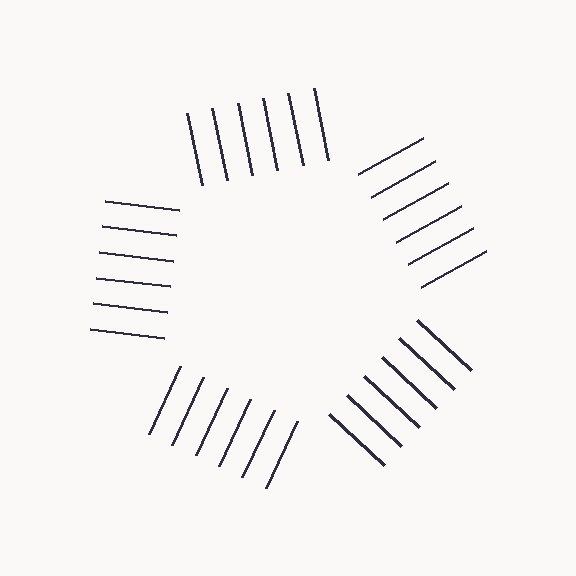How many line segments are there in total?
30 — 6 along each of the 5 edges.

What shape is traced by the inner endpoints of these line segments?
An illusory pentagon — the line segments terminate on its edges but no continuous stroke is drawn.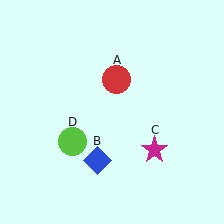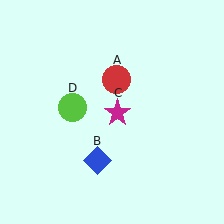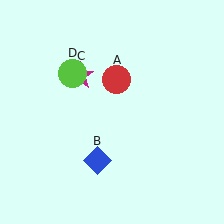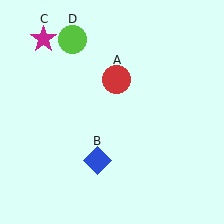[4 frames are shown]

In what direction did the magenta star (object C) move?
The magenta star (object C) moved up and to the left.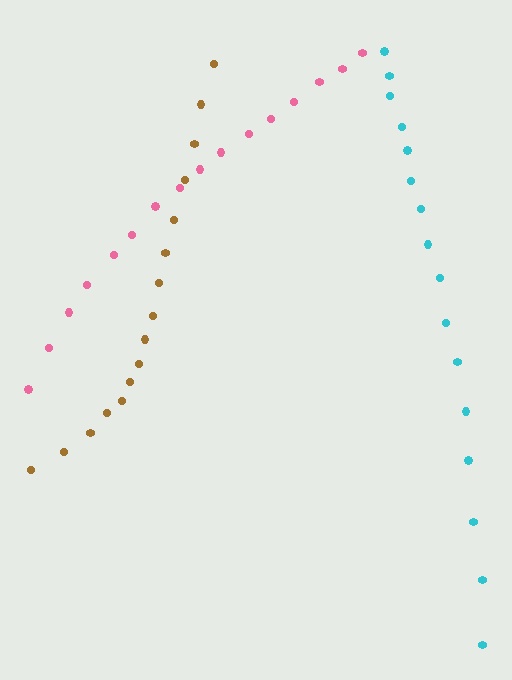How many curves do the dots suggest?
There are 3 distinct paths.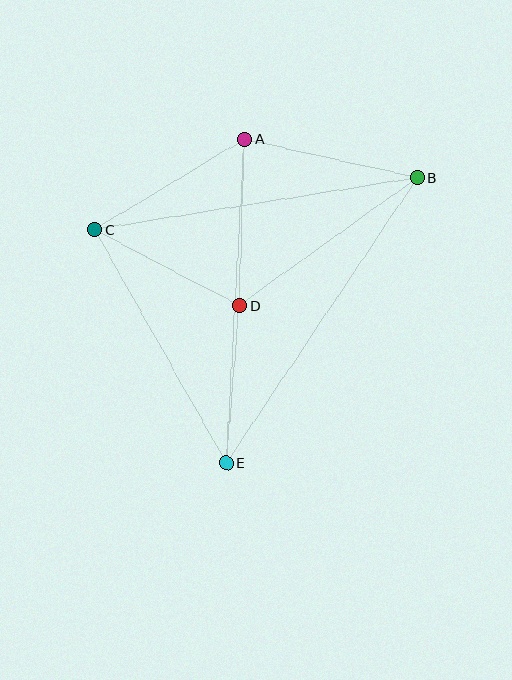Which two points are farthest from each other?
Points B and E are farthest from each other.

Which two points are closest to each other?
Points D and E are closest to each other.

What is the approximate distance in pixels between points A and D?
The distance between A and D is approximately 167 pixels.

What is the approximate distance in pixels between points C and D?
The distance between C and D is approximately 163 pixels.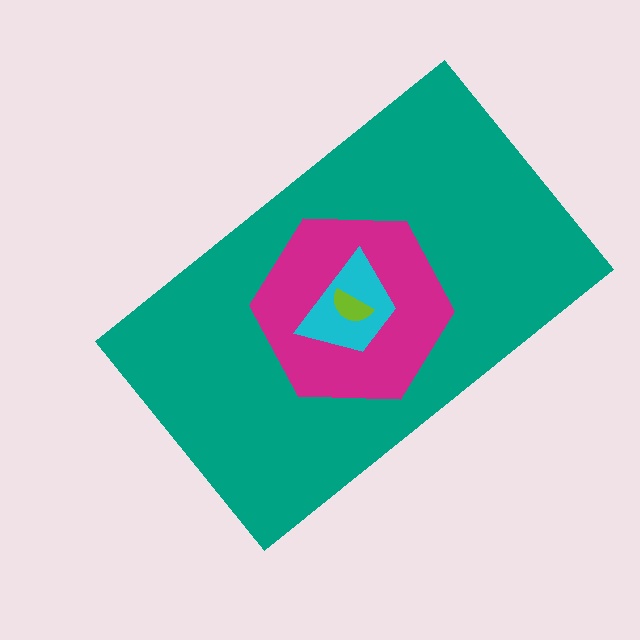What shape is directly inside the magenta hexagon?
The cyan trapezoid.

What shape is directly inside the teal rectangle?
The magenta hexagon.